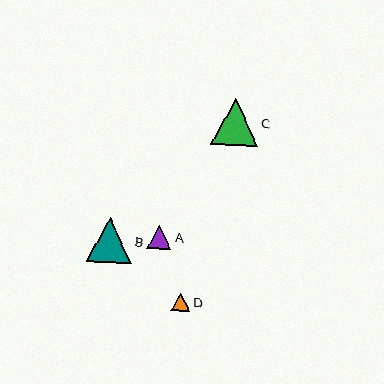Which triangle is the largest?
Triangle C is the largest with a size of approximately 47 pixels.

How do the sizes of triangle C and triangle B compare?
Triangle C and triangle B are approximately the same size.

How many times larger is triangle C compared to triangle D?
Triangle C is approximately 2.6 times the size of triangle D.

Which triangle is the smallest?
Triangle D is the smallest with a size of approximately 18 pixels.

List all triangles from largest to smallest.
From largest to smallest: C, B, A, D.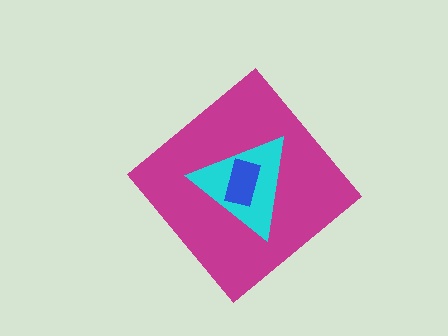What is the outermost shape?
The magenta diamond.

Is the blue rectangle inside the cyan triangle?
Yes.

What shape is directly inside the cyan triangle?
The blue rectangle.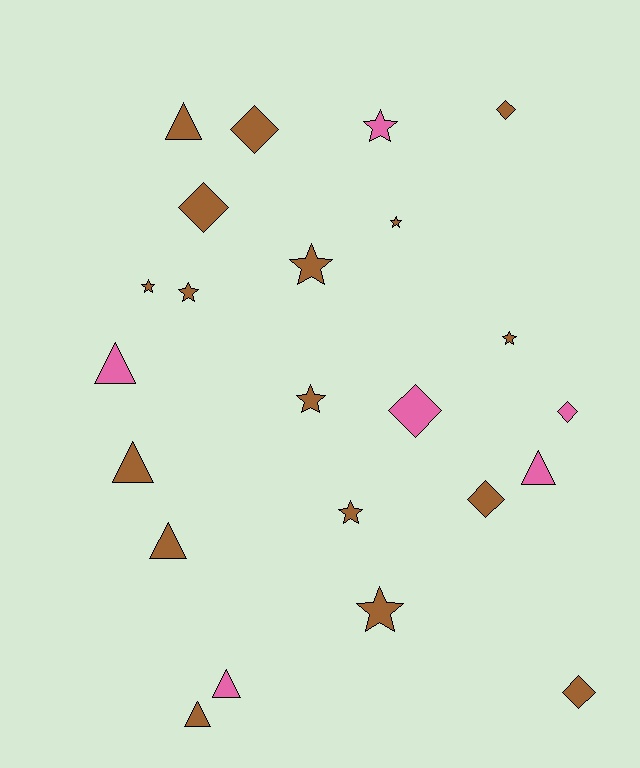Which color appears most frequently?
Brown, with 17 objects.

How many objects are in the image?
There are 23 objects.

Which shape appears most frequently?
Star, with 9 objects.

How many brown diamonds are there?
There are 5 brown diamonds.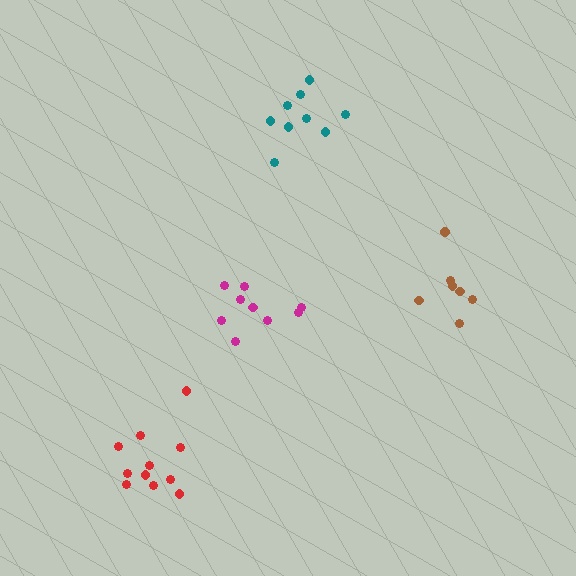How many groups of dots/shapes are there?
There are 4 groups.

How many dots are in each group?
Group 1: 9 dots, Group 2: 11 dots, Group 3: 7 dots, Group 4: 9 dots (36 total).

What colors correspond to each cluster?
The clusters are colored: magenta, red, brown, teal.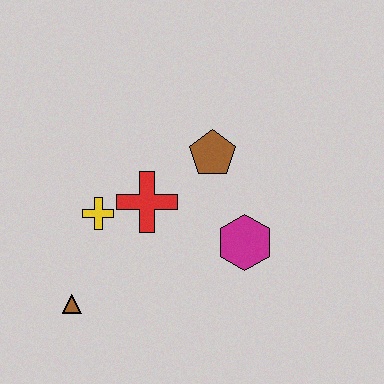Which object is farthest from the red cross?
The brown triangle is farthest from the red cross.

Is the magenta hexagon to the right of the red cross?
Yes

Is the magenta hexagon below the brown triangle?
No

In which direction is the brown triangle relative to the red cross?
The brown triangle is below the red cross.